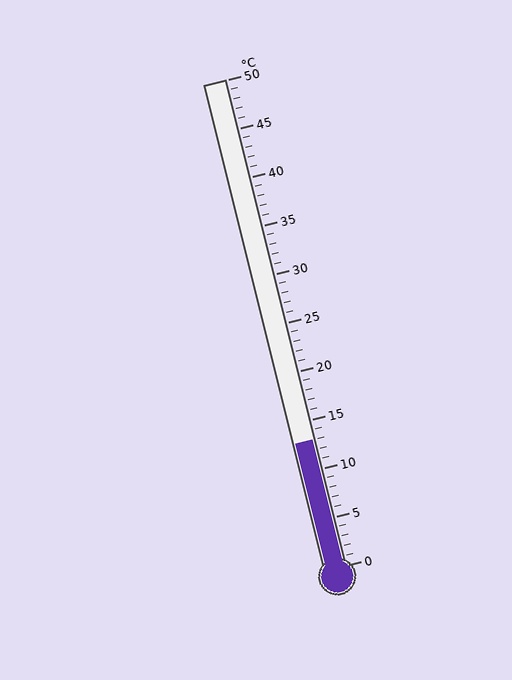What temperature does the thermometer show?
The thermometer shows approximately 13°C.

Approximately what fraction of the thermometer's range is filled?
The thermometer is filled to approximately 25% of its range.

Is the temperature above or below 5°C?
The temperature is above 5°C.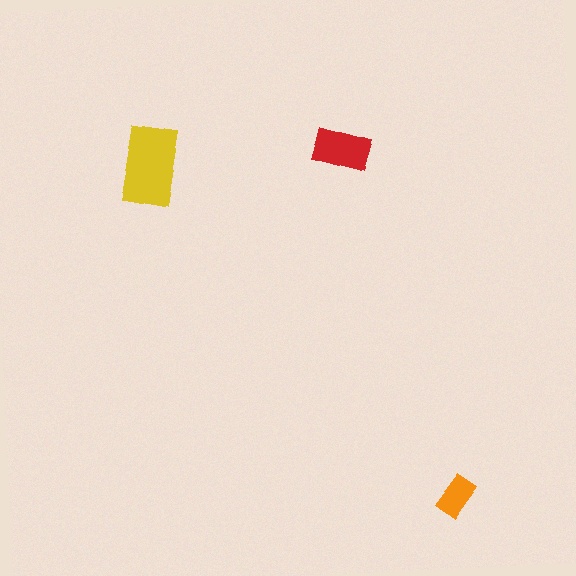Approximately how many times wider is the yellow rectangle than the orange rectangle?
About 2 times wider.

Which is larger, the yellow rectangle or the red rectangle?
The yellow one.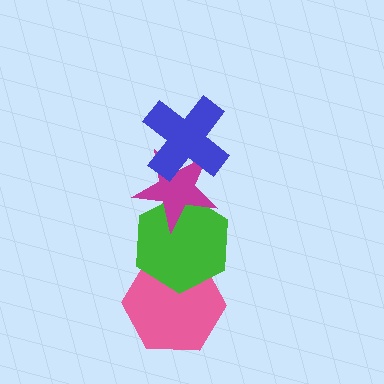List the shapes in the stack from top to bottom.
From top to bottom: the blue cross, the magenta star, the green hexagon, the pink hexagon.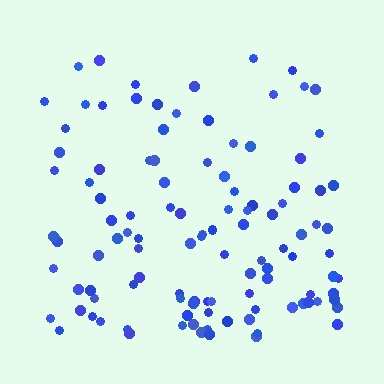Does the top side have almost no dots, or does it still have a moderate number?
Still a moderate number, just noticeably fewer than the bottom.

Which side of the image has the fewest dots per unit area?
The top.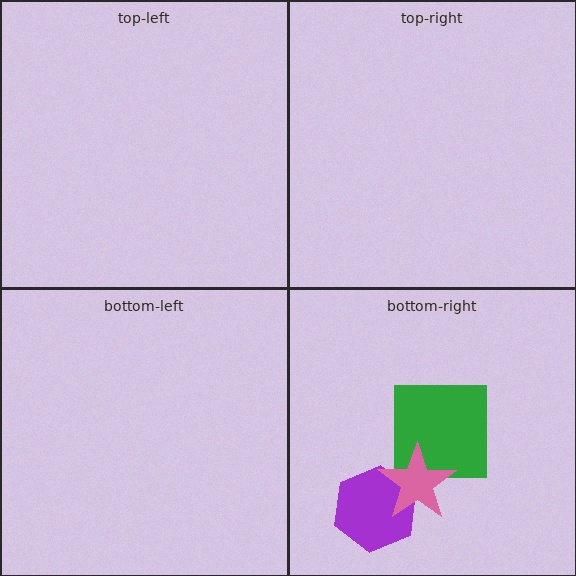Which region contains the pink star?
The bottom-right region.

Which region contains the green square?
The bottom-right region.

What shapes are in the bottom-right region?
The green square, the purple hexagon, the pink star.